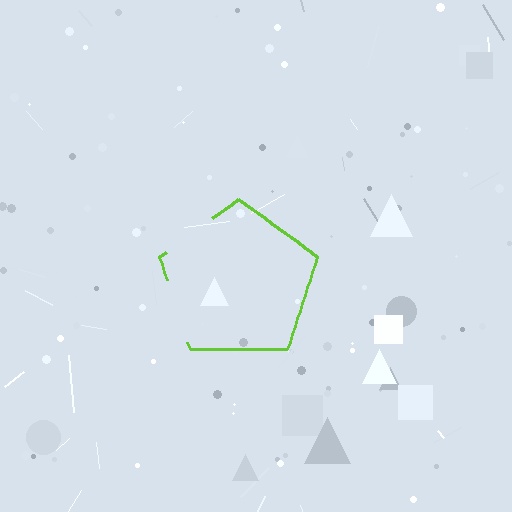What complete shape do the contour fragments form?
The contour fragments form a pentagon.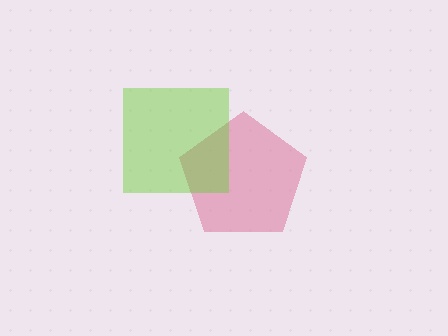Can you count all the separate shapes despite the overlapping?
Yes, there are 2 separate shapes.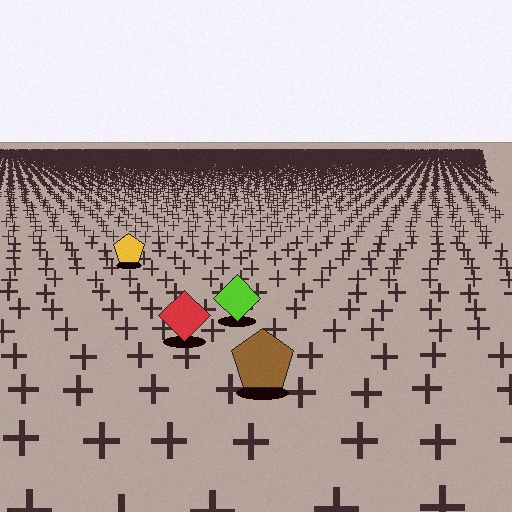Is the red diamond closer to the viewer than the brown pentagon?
No. The brown pentagon is closer — you can tell from the texture gradient: the ground texture is coarser near it.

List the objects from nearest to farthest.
From nearest to farthest: the brown pentagon, the red diamond, the lime diamond, the yellow pentagon.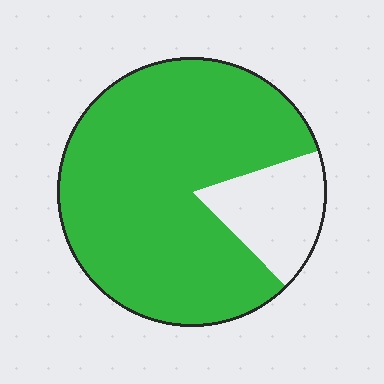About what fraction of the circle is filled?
About five sixths (5/6).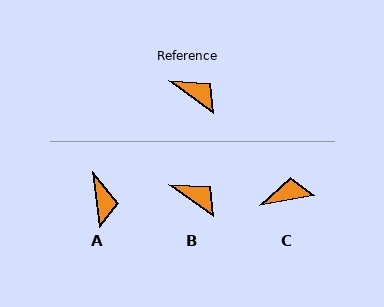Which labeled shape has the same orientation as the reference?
B.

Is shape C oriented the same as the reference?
No, it is off by about 46 degrees.